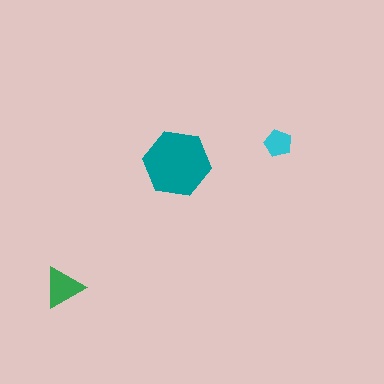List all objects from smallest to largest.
The cyan pentagon, the green triangle, the teal hexagon.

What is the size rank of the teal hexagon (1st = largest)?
1st.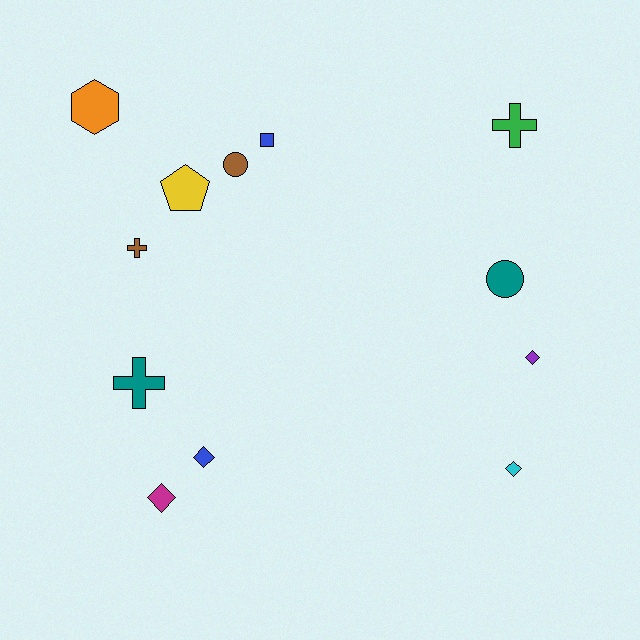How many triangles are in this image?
There are no triangles.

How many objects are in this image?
There are 12 objects.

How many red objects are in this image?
There are no red objects.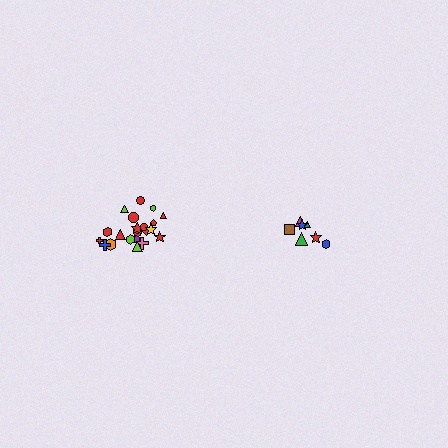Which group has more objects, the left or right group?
The left group.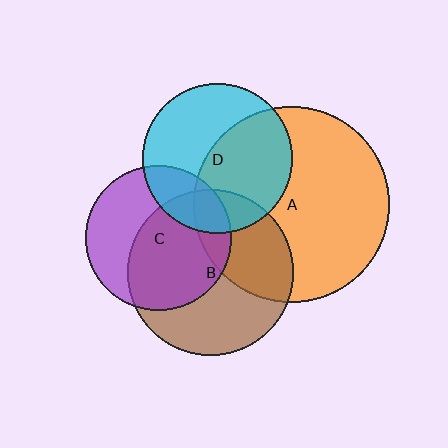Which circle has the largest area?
Circle A (orange).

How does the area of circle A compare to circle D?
Approximately 1.7 times.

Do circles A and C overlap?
Yes.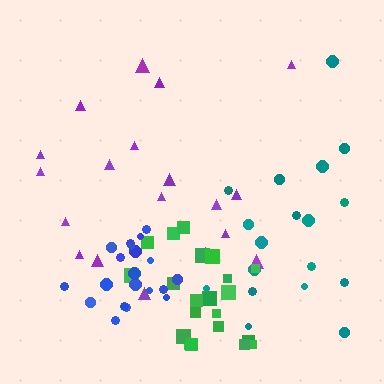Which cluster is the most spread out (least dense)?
Purple.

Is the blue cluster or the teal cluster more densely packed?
Blue.